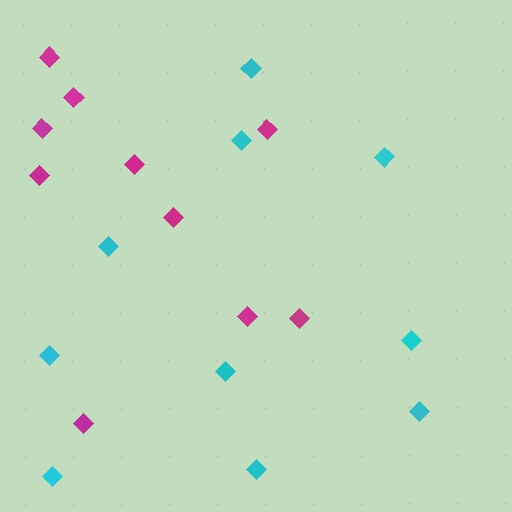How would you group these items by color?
There are 2 groups: one group of cyan diamonds (10) and one group of magenta diamonds (10).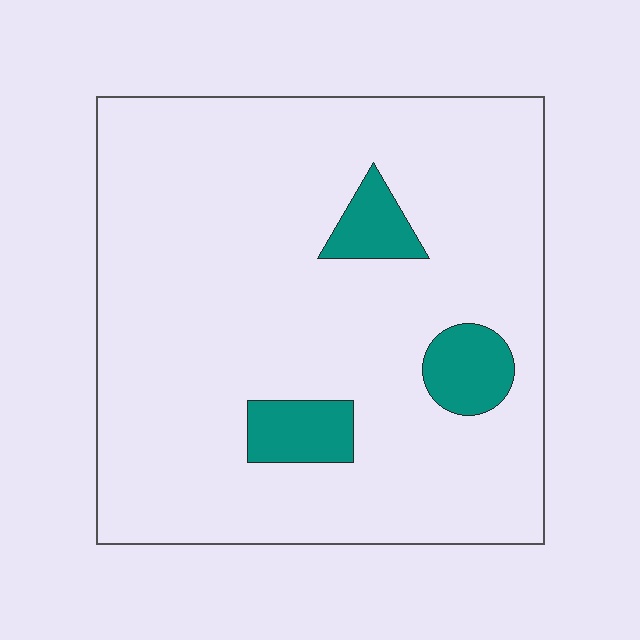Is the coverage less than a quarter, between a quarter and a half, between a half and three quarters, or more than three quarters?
Less than a quarter.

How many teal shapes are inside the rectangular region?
3.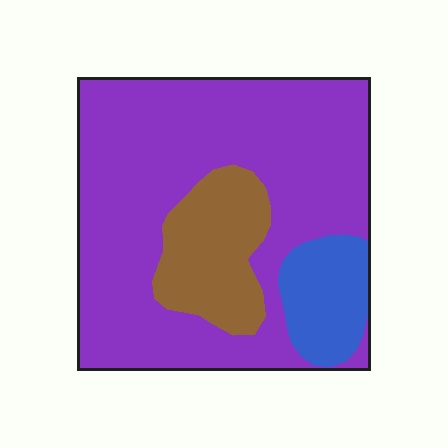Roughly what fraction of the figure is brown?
Brown takes up about one sixth (1/6) of the figure.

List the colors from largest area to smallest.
From largest to smallest: purple, brown, blue.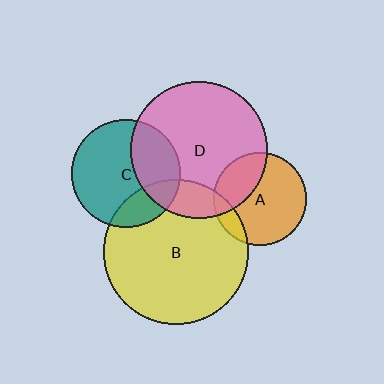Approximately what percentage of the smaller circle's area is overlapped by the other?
Approximately 20%.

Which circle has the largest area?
Circle B (yellow).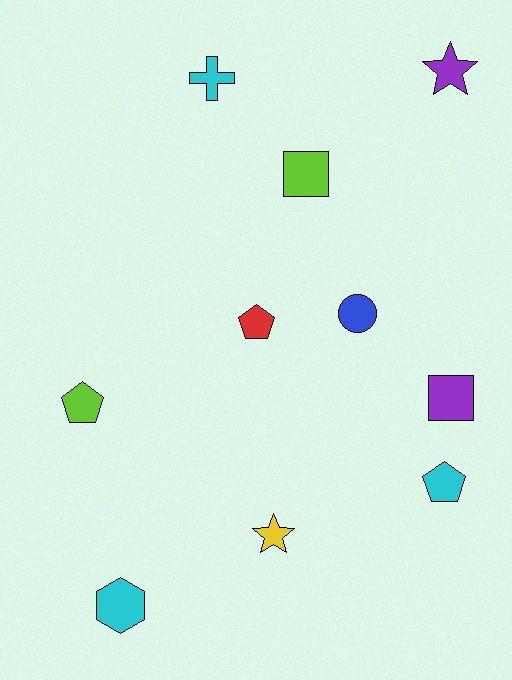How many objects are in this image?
There are 10 objects.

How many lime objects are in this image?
There are 2 lime objects.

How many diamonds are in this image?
There are no diamonds.